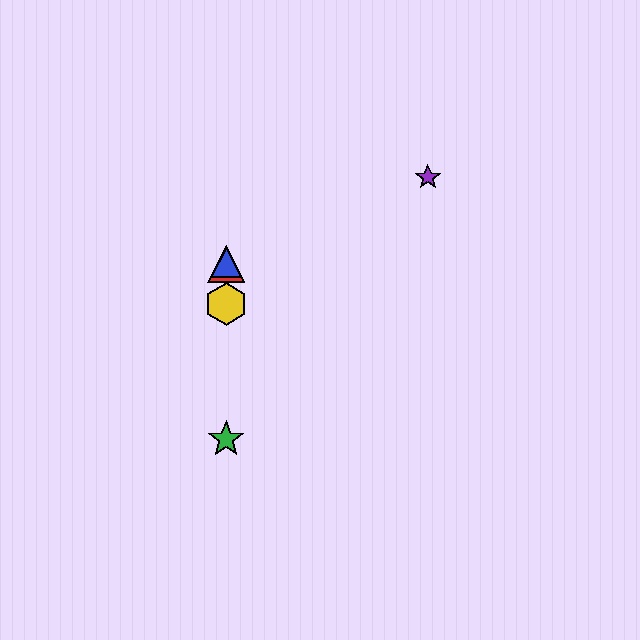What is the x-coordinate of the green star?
The green star is at x≈226.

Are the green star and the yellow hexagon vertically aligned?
Yes, both are at x≈226.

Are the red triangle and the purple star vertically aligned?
No, the red triangle is at x≈226 and the purple star is at x≈428.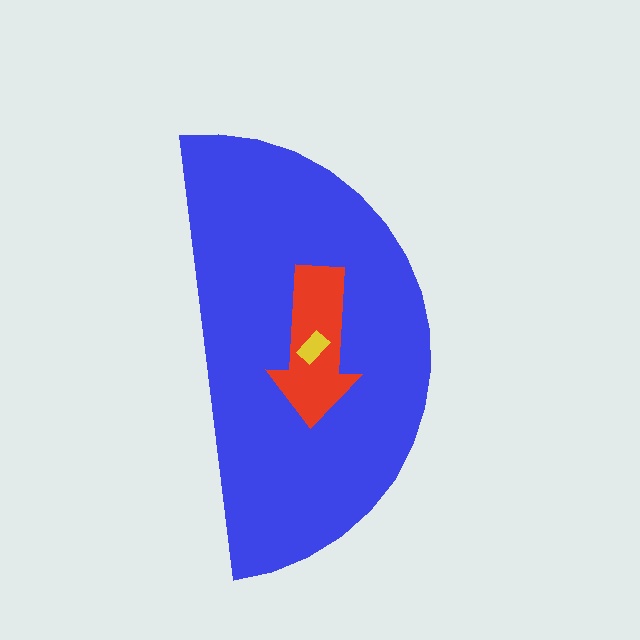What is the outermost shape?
The blue semicircle.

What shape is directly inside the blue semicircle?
The red arrow.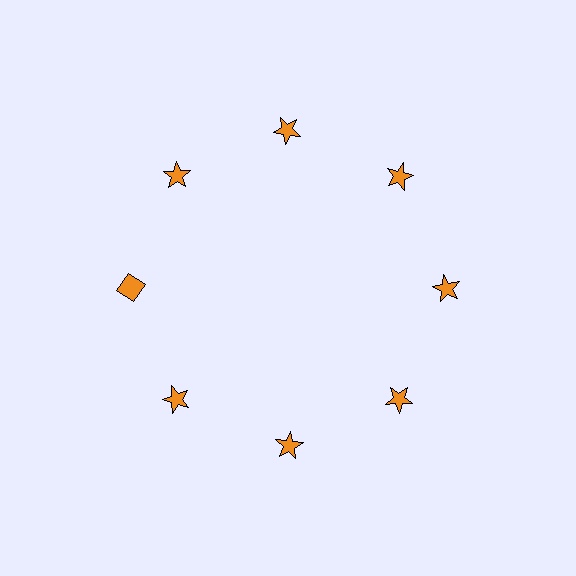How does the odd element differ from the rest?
It has a different shape: diamond instead of star.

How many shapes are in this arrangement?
There are 8 shapes arranged in a ring pattern.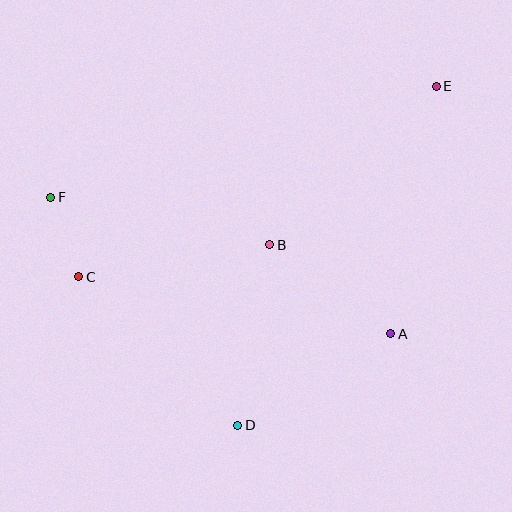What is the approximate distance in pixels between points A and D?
The distance between A and D is approximately 178 pixels.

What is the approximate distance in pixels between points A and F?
The distance between A and F is approximately 367 pixels.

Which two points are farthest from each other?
Points C and E are farthest from each other.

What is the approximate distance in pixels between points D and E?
The distance between D and E is approximately 393 pixels.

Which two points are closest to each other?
Points C and F are closest to each other.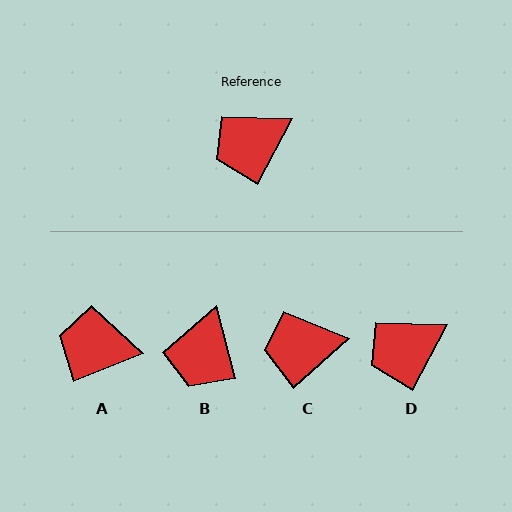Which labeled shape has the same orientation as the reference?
D.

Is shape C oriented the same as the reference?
No, it is off by about 20 degrees.